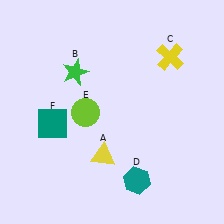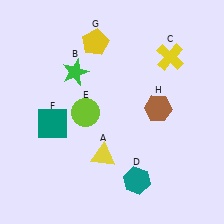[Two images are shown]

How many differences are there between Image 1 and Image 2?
There are 2 differences between the two images.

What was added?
A yellow pentagon (G), a brown hexagon (H) were added in Image 2.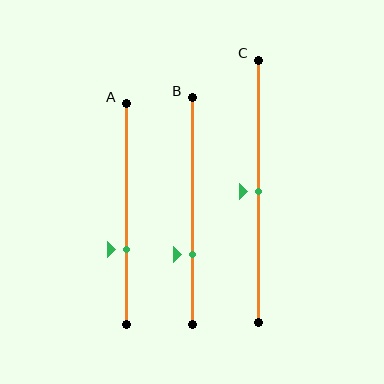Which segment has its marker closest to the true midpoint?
Segment C has its marker closest to the true midpoint.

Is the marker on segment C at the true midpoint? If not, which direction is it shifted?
Yes, the marker on segment C is at the true midpoint.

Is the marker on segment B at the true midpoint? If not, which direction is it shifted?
No, the marker on segment B is shifted downward by about 19% of the segment length.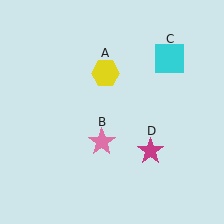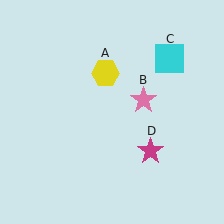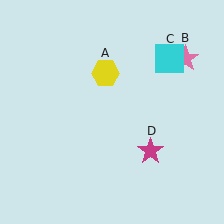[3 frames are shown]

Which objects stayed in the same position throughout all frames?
Yellow hexagon (object A) and cyan square (object C) and magenta star (object D) remained stationary.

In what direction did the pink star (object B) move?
The pink star (object B) moved up and to the right.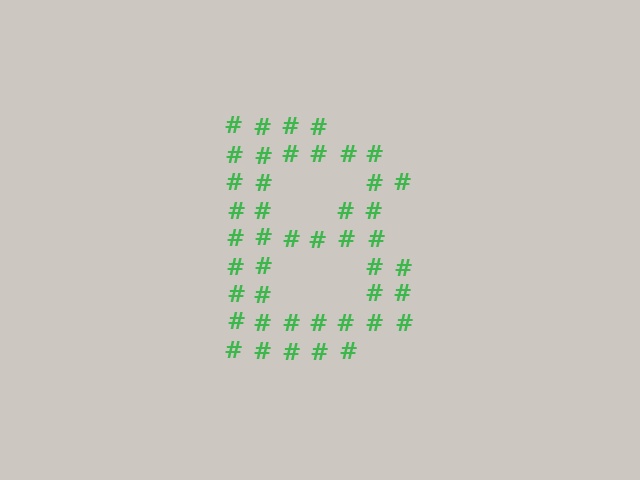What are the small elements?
The small elements are hash symbols.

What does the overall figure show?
The overall figure shows the letter B.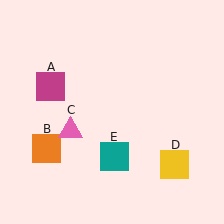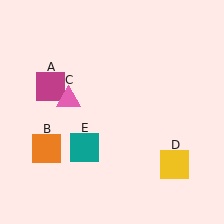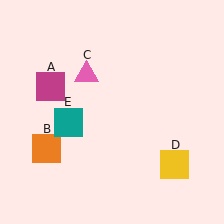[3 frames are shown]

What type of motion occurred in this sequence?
The pink triangle (object C), teal square (object E) rotated clockwise around the center of the scene.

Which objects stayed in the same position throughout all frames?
Magenta square (object A) and orange square (object B) and yellow square (object D) remained stationary.